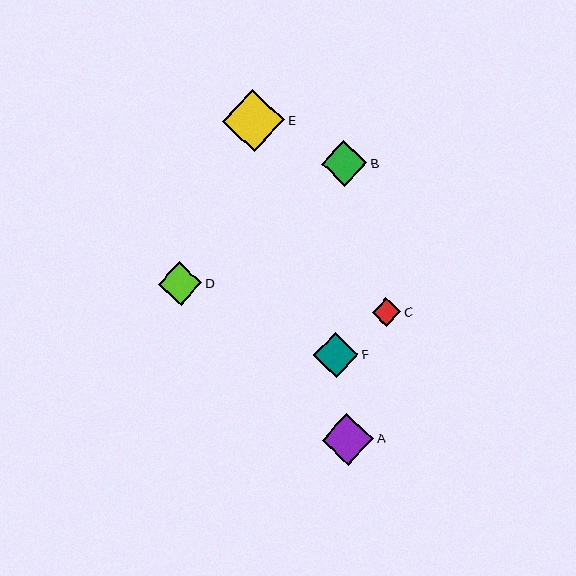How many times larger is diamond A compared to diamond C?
Diamond A is approximately 1.8 times the size of diamond C.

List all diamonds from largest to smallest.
From largest to smallest: E, A, B, F, D, C.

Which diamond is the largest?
Diamond E is the largest with a size of approximately 62 pixels.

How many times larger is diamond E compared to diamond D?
Diamond E is approximately 1.4 times the size of diamond D.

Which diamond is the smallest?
Diamond C is the smallest with a size of approximately 29 pixels.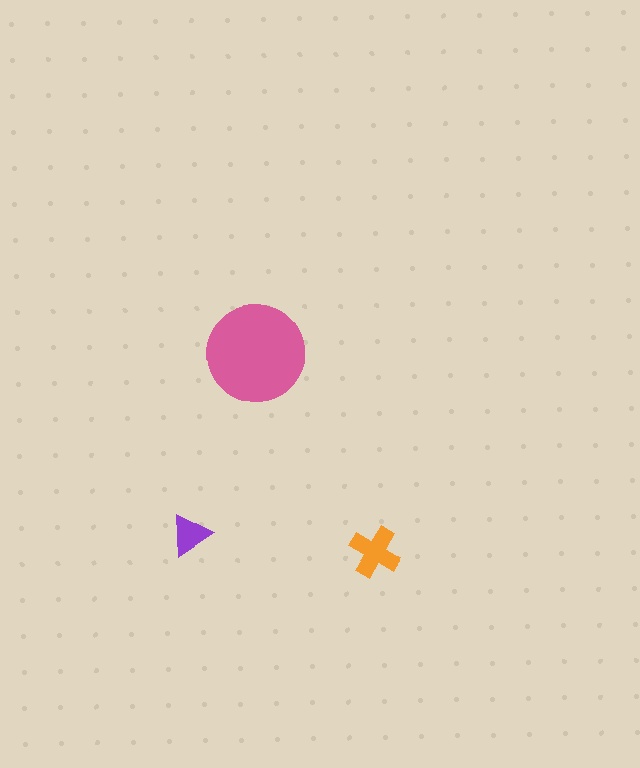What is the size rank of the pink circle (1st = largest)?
1st.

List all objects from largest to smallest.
The pink circle, the orange cross, the purple triangle.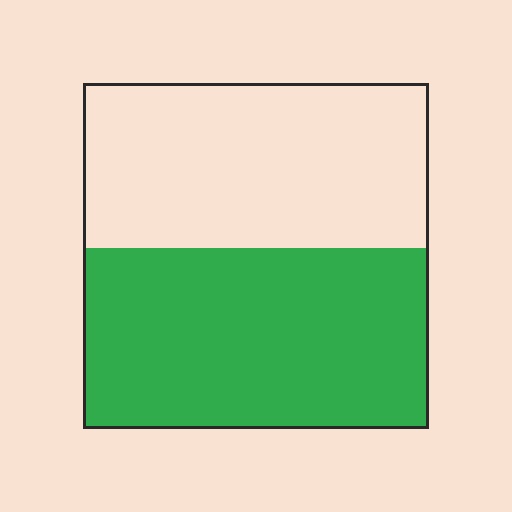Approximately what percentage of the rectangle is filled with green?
Approximately 50%.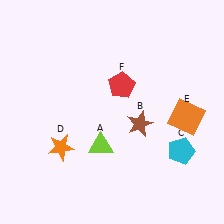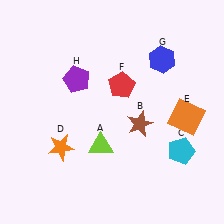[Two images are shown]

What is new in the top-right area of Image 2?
A blue hexagon (G) was added in the top-right area of Image 2.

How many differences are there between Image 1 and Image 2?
There are 2 differences between the two images.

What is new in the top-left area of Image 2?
A purple pentagon (H) was added in the top-left area of Image 2.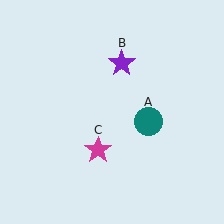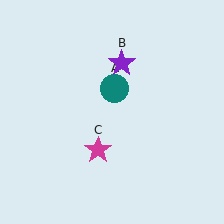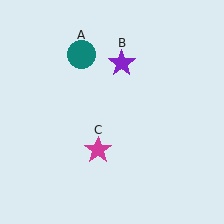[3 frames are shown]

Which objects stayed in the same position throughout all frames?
Purple star (object B) and magenta star (object C) remained stationary.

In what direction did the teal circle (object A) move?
The teal circle (object A) moved up and to the left.